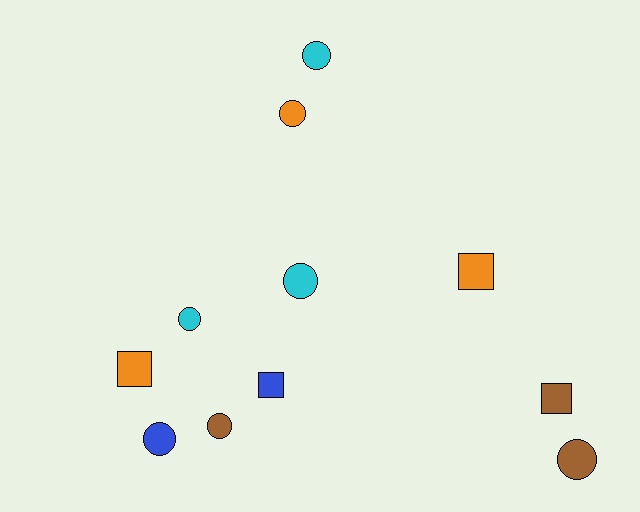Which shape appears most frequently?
Circle, with 7 objects.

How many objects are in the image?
There are 11 objects.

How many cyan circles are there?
There are 3 cyan circles.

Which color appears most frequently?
Orange, with 3 objects.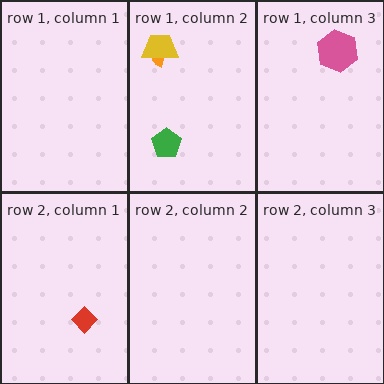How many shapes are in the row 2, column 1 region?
1.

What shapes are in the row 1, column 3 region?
The pink hexagon.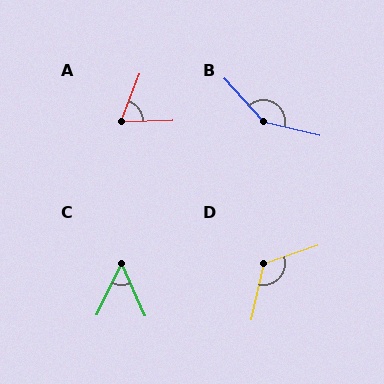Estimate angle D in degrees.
Approximately 121 degrees.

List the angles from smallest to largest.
C (49°), A (67°), D (121°), B (145°).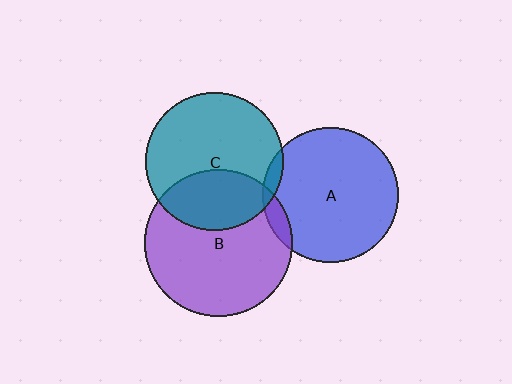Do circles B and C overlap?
Yes.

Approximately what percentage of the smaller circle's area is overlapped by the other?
Approximately 35%.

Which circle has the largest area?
Circle B (purple).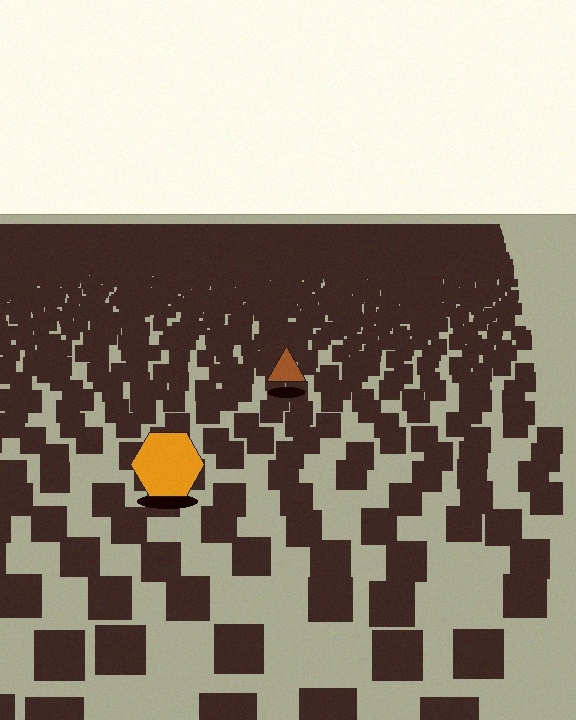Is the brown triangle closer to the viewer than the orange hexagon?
No. The orange hexagon is closer — you can tell from the texture gradient: the ground texture is coarser near it.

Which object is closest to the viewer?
The orange hexagon is closest. The texture marks near it are larger and more spread out.